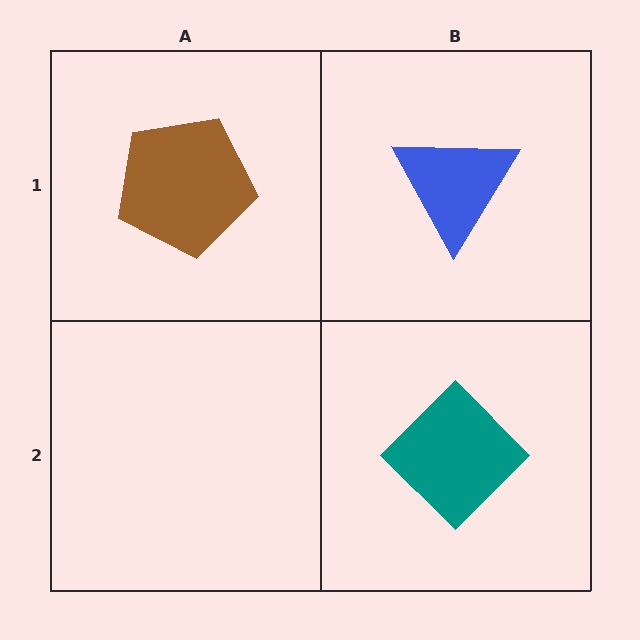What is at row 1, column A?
A brown pentagon.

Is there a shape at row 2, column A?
No, that cell is empty.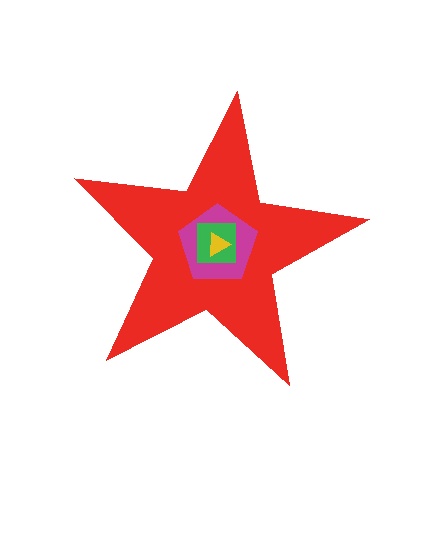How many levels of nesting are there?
4.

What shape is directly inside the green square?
The yellow triangle.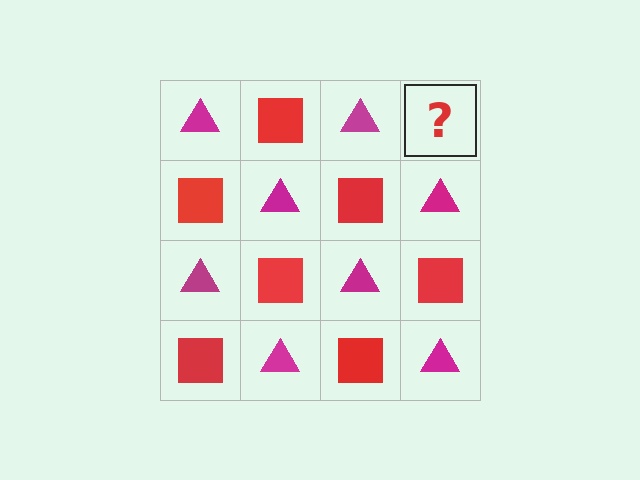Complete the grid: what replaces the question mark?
The question mark should be replaced with a red square.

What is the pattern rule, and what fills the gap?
The rule is that it alternates magenta triangle and red square in a checkerboard pattern. The gap should be filled with a red square.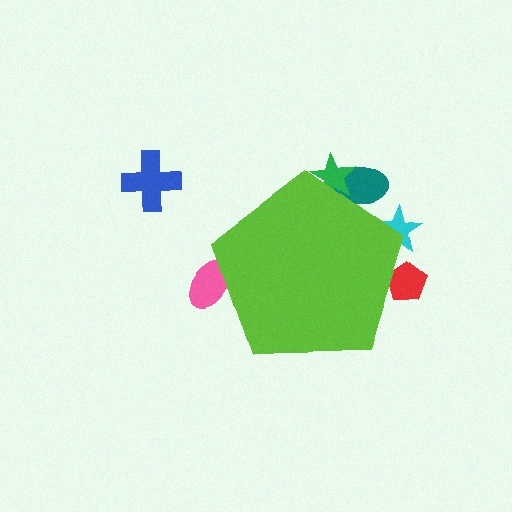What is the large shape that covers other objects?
A lime pentagon.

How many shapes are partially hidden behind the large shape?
5 shapes are partially hidden.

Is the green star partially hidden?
Yes, the green star is partially hidden behind the lime pentagon.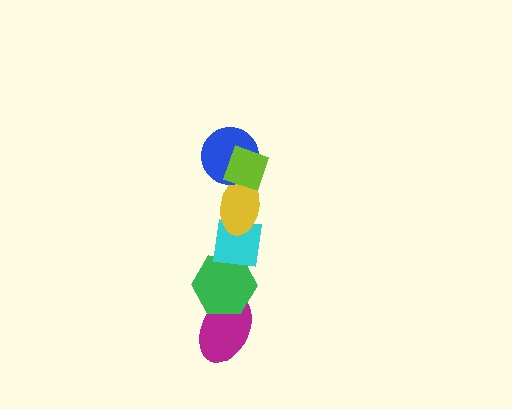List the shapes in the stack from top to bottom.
From top to bottom: the lime diamond, the blue circle, the yellow ellipse, the cyan square, the green hexagon, the magenta ellipse.